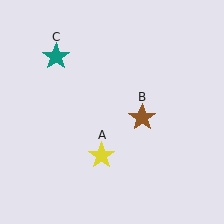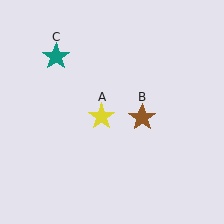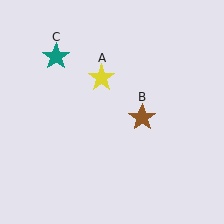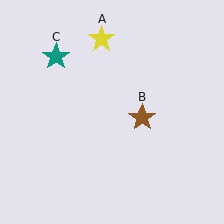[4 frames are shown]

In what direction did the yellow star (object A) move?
The yellow star (object A) moved up.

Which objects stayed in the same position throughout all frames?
Brown star (object B) and teal star (object C) remained stationary.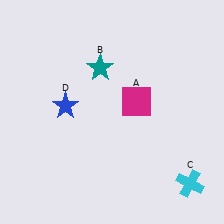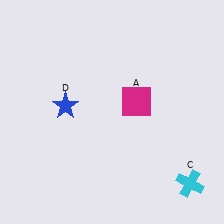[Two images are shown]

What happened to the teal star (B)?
The teal star (B) was removed in Image 2. It was in the top-left area of Image 1.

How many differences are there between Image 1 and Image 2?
There is 1 difference between the two images.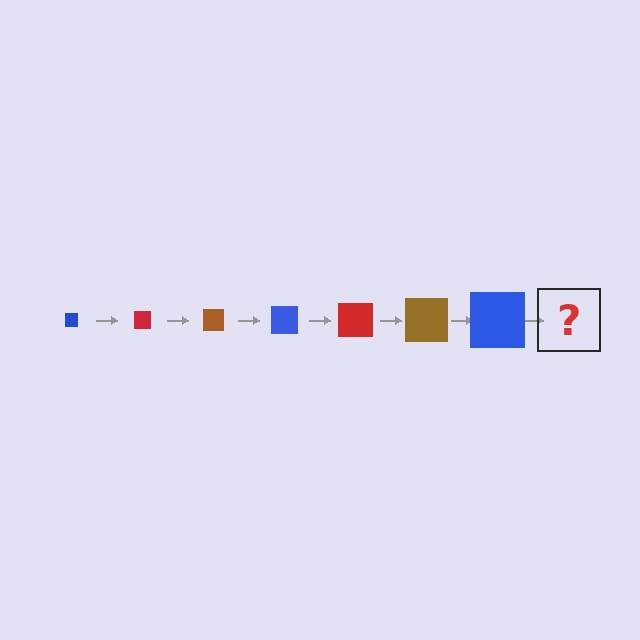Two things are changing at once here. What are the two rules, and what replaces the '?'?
The two rules are that the square grows larger each step and the color cycles through blue, red, and brown. The '?' should be a red square, larger than the previous one.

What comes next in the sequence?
The next element should be a red square, larger than the previous one.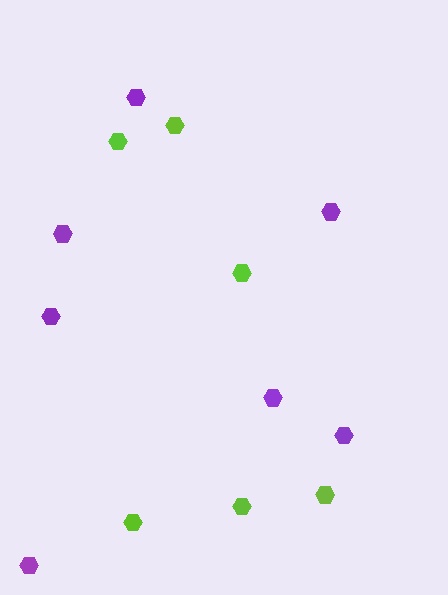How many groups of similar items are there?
There are 2 groups: one group of purple hexagons (7) and one group of lime hexagons (6).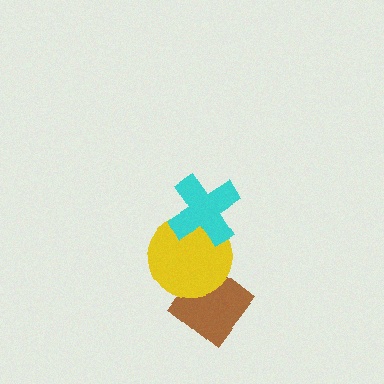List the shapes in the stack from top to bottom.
From top to bottom: the cyan cross, the yellow circle, the brown diamond.